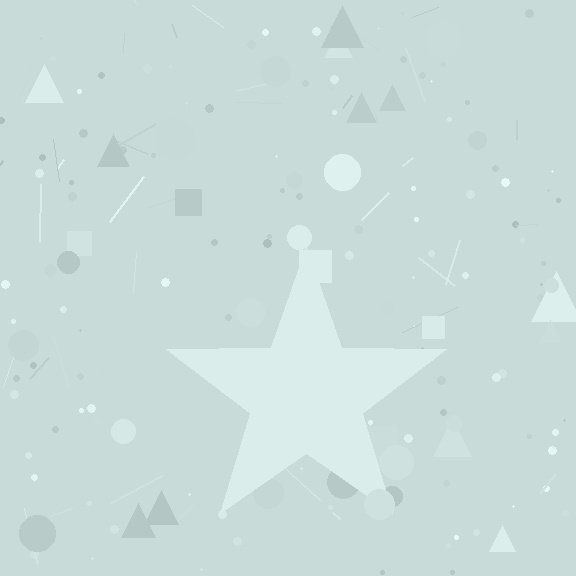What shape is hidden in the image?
A star is hidden in the image.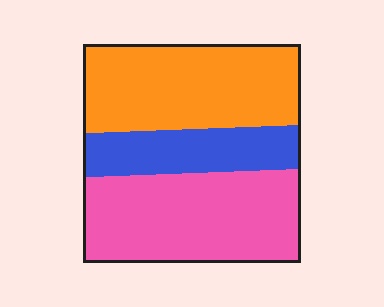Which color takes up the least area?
Blue, at roughly 20%.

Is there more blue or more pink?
Pink.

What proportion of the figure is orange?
Orange covers roughly 40% of the figure.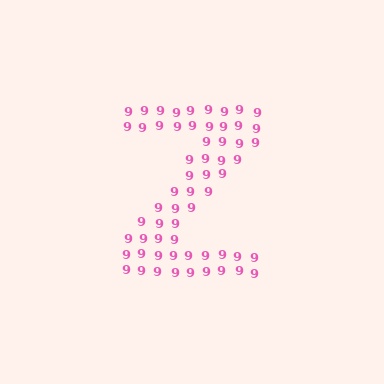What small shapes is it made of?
It is made of small digit 9's.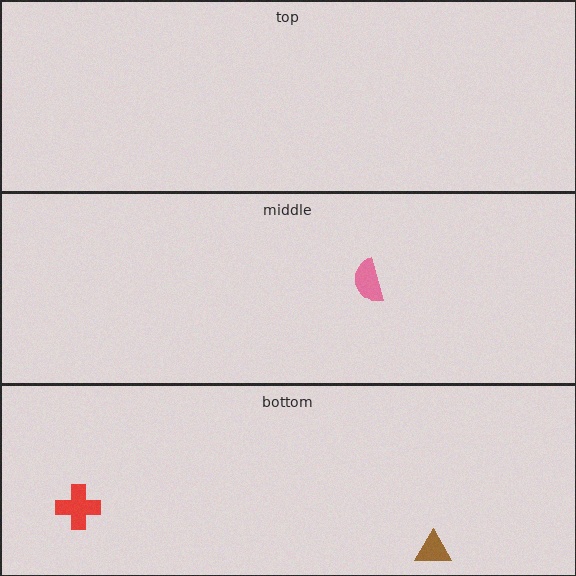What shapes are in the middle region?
The pink semicircle.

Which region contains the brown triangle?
The bottom region.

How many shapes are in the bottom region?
2.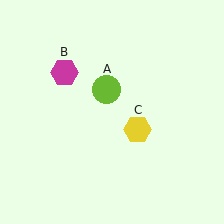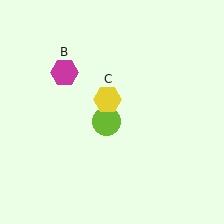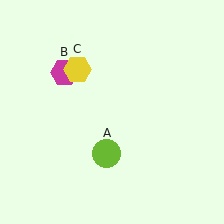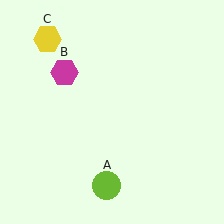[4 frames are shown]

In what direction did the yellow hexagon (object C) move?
The yellow hexagon (object C) moved up and to the left.